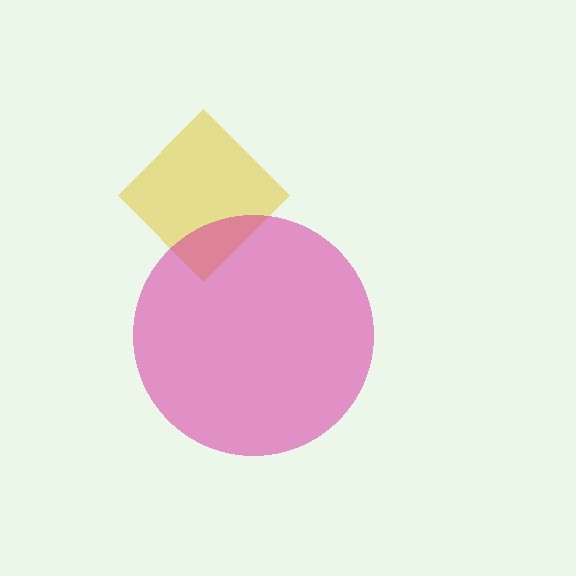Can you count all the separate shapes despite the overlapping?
Yes, there are 2 separate shapes.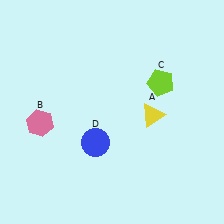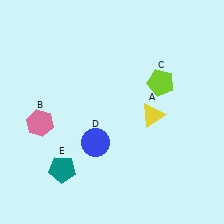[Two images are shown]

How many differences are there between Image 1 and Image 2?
There is 1 difference between the two images.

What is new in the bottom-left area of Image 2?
A teal pentagon (E) was added in the bottom-left area of Image 2.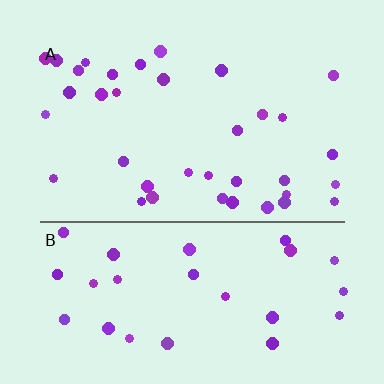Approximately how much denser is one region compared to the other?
Approximately 1.2× — region A over region B.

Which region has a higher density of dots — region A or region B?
A (the top).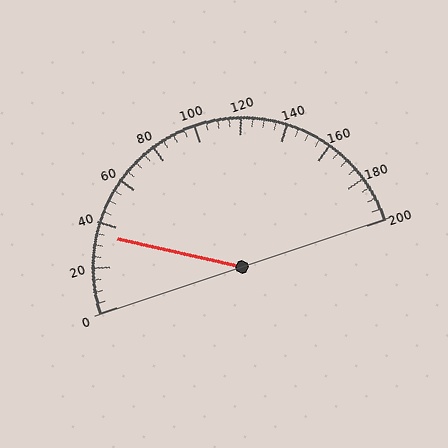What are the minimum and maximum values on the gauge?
The gauge ranges from 0 to 200.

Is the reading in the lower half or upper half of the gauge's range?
The reading is in the lower half of the range (0 to 200).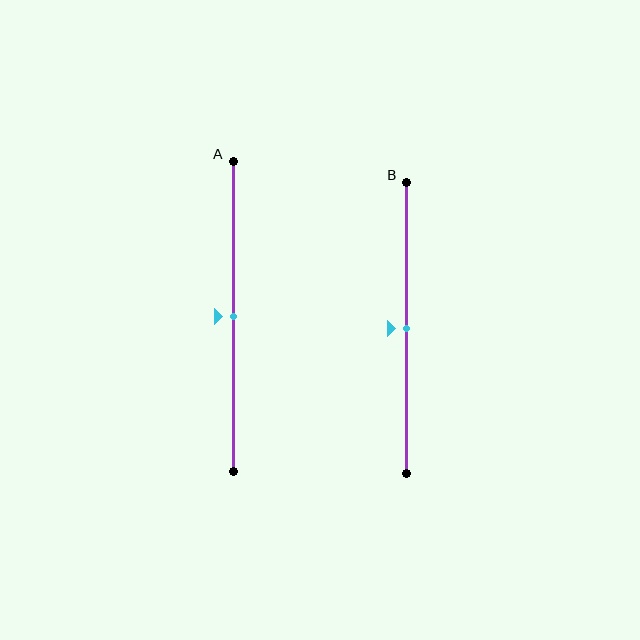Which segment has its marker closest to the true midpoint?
Segment A has its marker closest to the true midpoint.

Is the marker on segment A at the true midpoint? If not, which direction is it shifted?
Yes, the marker on segment A is at the true midpoint.